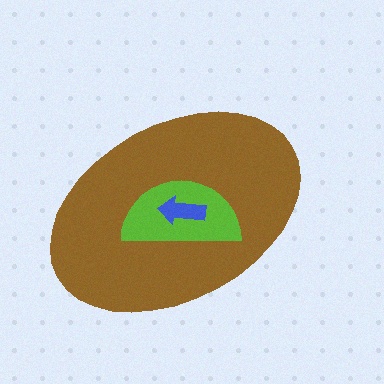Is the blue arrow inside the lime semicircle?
Yes.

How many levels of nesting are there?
3.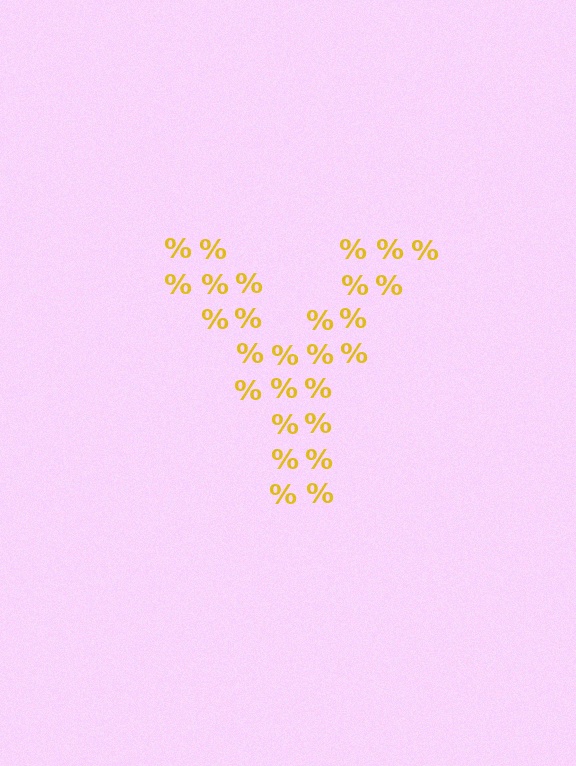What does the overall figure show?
The overall figure shows the letter Y.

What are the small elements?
The small elements are percent signs.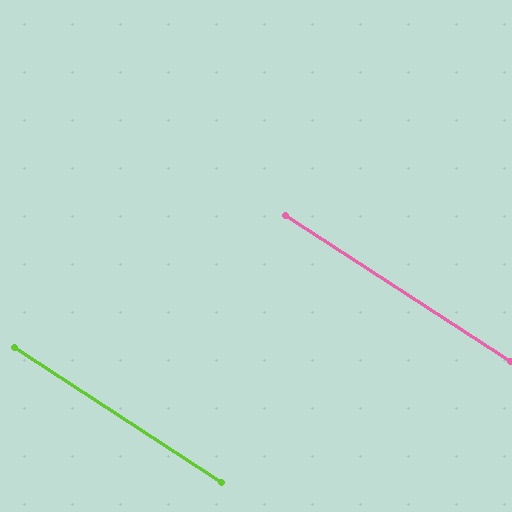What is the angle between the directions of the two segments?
Approximately 0 degrees.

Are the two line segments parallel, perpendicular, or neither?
Parallel — their directions differ by only 0.0°.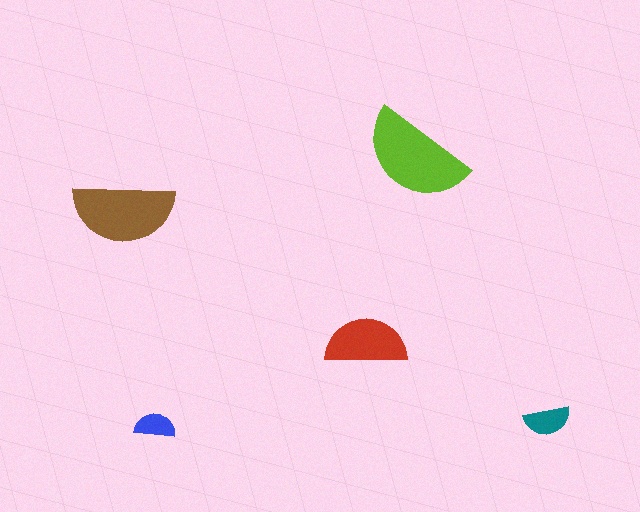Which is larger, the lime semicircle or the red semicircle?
The lime one.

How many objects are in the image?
There are 5 objects in the image.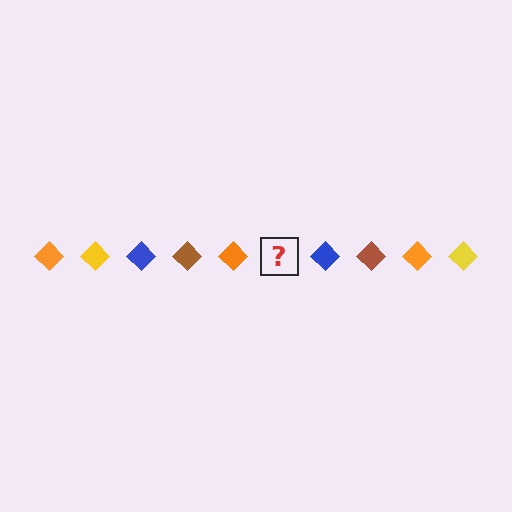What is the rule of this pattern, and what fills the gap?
The rule is that the pattern cycles through orange, yellow, blue, brown diamonds. The gap should be filled with a yellow diamond.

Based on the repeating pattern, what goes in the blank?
The blank should be a yellow diamond.